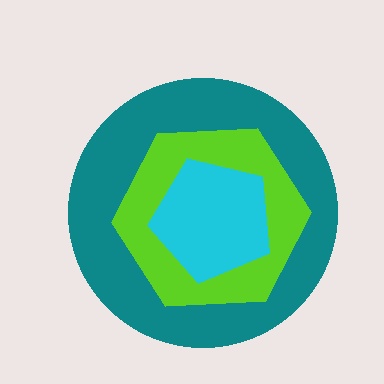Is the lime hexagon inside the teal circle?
Yes.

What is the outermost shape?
The teal circle.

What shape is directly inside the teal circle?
The lime hexagon.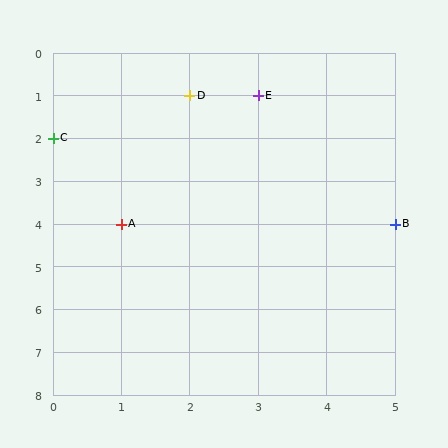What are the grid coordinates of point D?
Point D is at grid coordinates (2, 1).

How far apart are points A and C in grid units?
Points A and C are 1 column and 2 rows apart (about 2.2 grid units diagonally).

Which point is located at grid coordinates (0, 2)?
Point C is at (0, 2).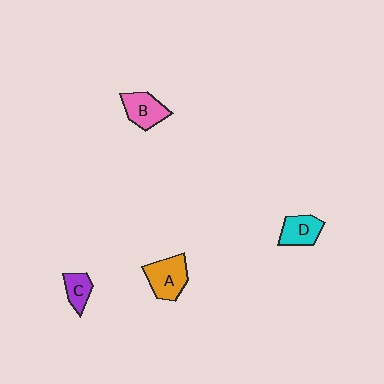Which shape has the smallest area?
Shape C (purple).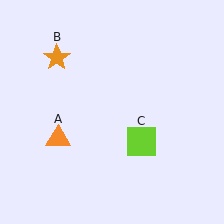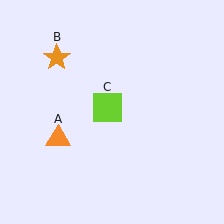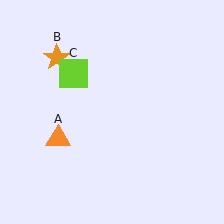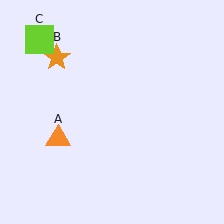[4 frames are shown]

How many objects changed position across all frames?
1 object changed position: lime square (object C).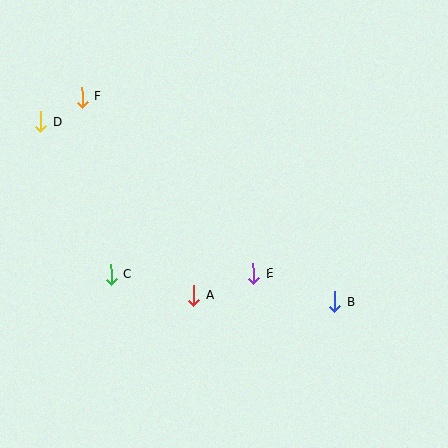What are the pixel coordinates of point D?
Point D is at (40, 122).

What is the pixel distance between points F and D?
The distance between F and D is 48 pixels.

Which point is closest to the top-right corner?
Point B is closest to the top-right corner.